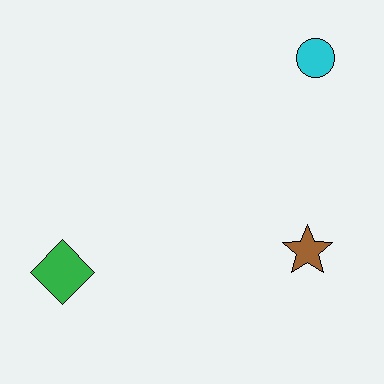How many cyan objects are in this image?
There is 1 cyan object.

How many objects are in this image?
There are 3 objects.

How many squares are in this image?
There are no squares.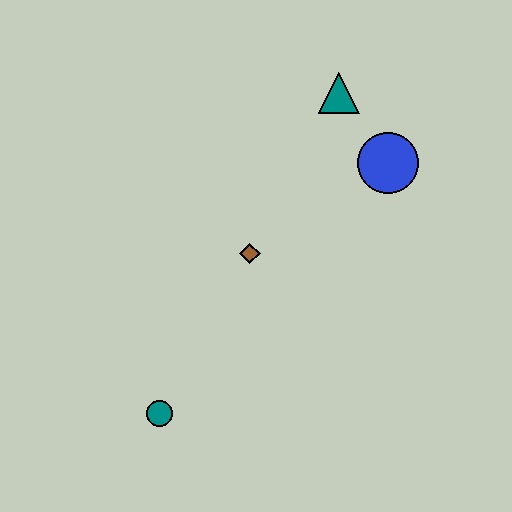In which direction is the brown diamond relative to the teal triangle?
The brown diamond is below the teal triangle.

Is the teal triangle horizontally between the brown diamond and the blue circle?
Yes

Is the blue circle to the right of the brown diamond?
Yes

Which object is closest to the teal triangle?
The blue circle is closest to the teal triangle.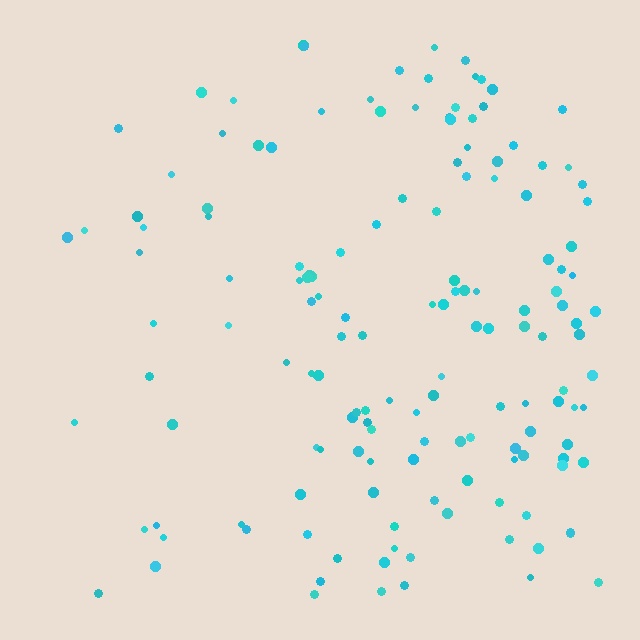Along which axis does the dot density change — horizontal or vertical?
Horizontal.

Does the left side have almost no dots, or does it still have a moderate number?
Still a moderate number, just noticeably fewer than the right.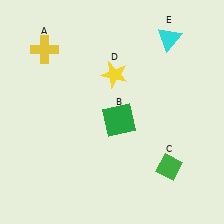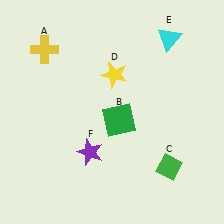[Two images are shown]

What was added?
A purple star (F) was added in Image 2.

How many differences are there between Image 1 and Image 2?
There is 1 difference between the two images.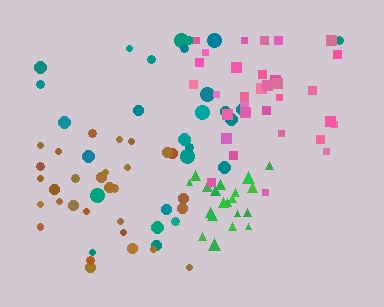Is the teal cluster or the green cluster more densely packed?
Green.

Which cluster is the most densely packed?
Green.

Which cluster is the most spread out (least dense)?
Teal.